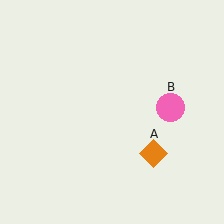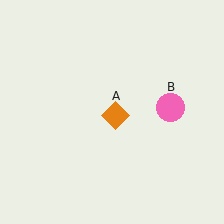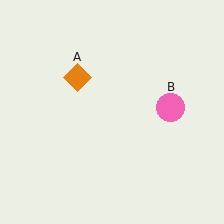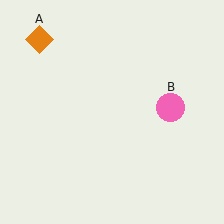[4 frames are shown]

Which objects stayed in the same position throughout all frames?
Pink circle (object B) remained stationary.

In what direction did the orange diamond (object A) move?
The orange diamond (object A) moved up and to the left.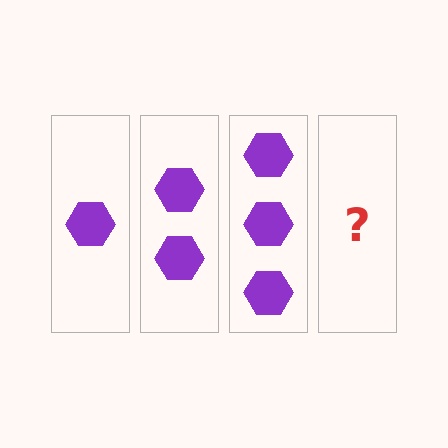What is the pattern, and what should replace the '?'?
The pattern is that each step adds one more hexagon. The '?' should be 4 hexagons.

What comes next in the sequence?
The next element should be 4 hexagons.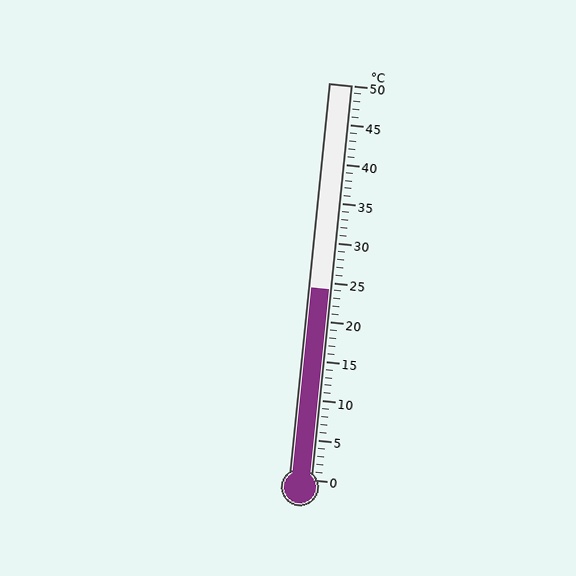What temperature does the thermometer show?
The thermometer shows approximately 24°C.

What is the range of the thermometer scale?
The thermometer scale ranges from 0°C to 50°C.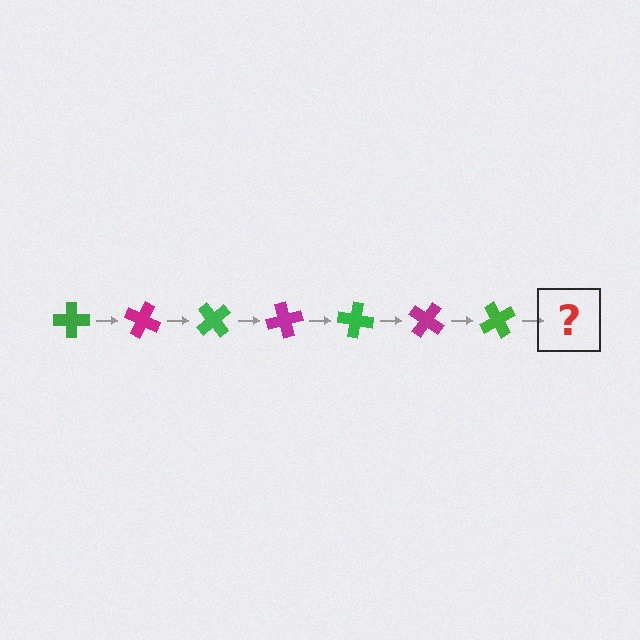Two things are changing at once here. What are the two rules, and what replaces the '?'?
The two rules are that it rotates 25 degrees each step and the color cycles through green and magenta. The '?' should be a magenta cross, rotated 175 degrees from the start.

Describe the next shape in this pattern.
It should be a magenta cross, rotated 175 degrees from the start.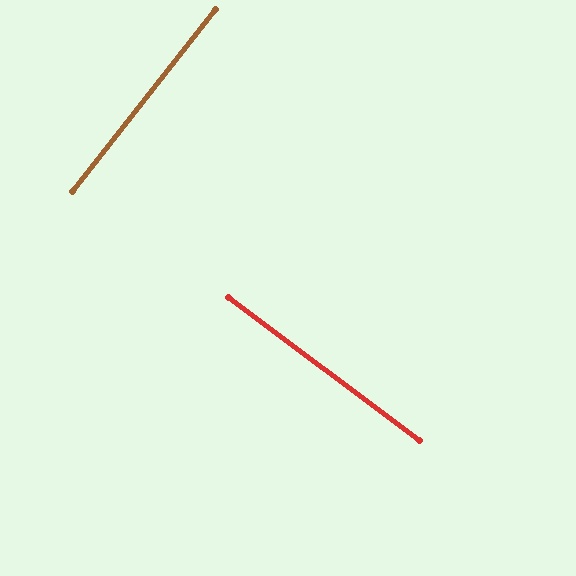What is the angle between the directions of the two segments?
Approximately 89 degrees.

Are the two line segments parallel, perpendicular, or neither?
Perpendicular — they meet at approximately 89°.